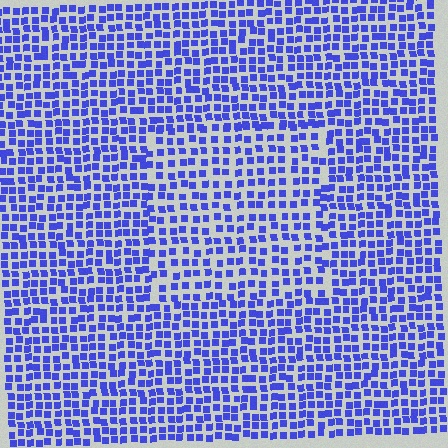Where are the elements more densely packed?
The elements are more densely packed outside the rectangle boundary.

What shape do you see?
I see a rectangle.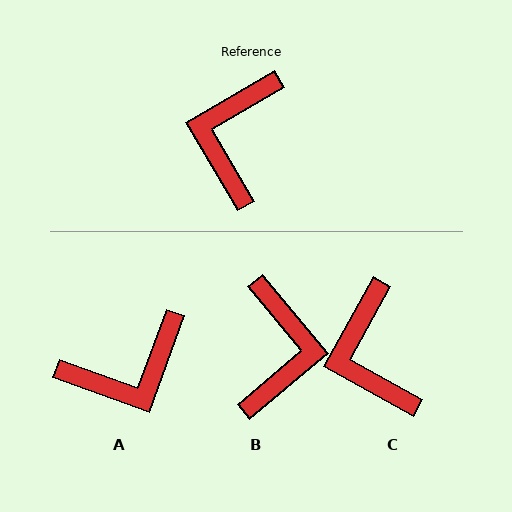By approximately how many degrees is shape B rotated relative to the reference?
Approximately 170 degrees clockwise.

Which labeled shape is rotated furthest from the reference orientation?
B, about 170 degrees away.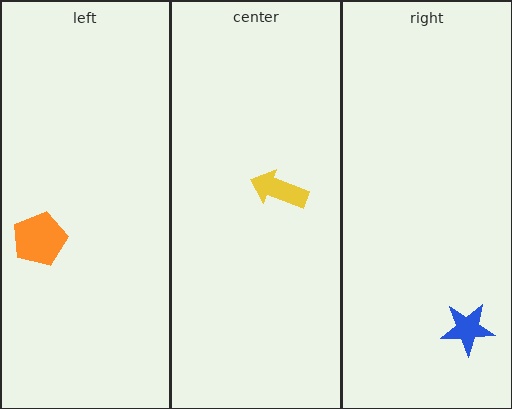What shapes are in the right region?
The blue star.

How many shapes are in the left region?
1.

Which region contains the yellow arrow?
The center region.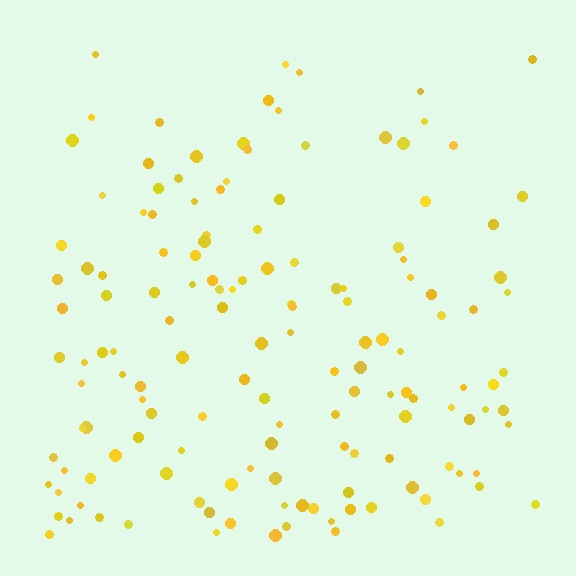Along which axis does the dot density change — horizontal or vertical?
Vertical.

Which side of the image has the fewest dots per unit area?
The top.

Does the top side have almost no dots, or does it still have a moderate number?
Still a moderate number, just noticeably fewer than the bottom.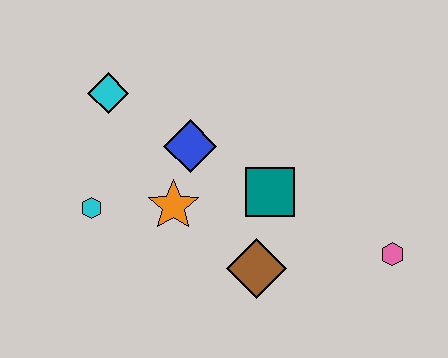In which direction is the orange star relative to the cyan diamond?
The orange star is below the cyan diamond.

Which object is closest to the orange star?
The blue diamond is closest to the orange star.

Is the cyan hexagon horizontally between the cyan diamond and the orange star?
No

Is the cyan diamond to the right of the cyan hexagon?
Yes